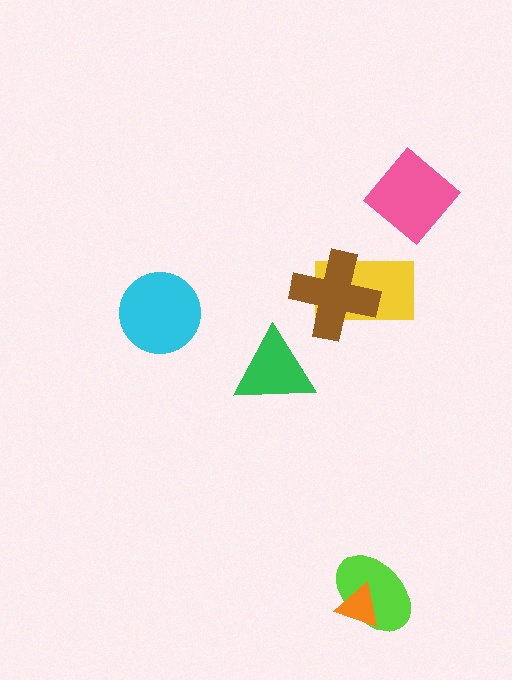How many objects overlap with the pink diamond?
0 objects overlap with the pink diamond.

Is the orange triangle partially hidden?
No, no other shape covers it.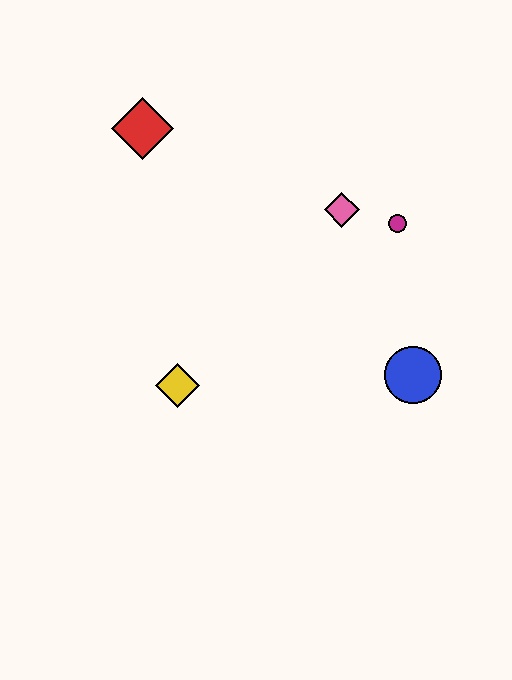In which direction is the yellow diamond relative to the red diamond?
The yellow diamond is below the red diamond.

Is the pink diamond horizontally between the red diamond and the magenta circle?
Yes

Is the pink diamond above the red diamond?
No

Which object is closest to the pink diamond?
The magenta circle is closest to the pink diamond.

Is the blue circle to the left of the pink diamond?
No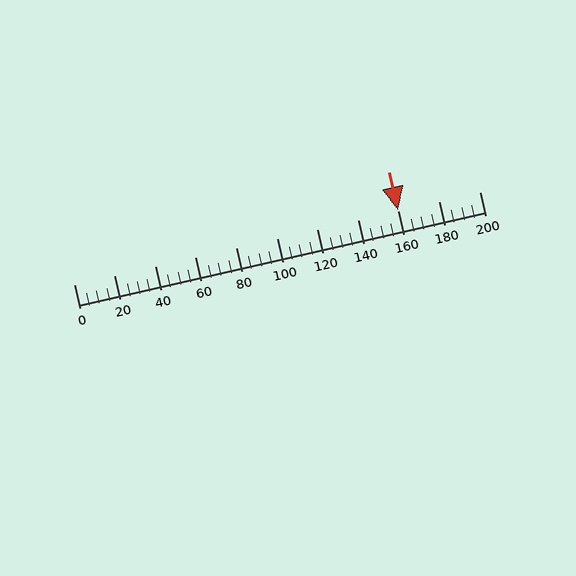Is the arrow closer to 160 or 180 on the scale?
The arrow is closer to 160.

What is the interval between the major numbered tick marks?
The major tick marks are spaced 20 units apart.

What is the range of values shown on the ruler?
The ruler shows values from 0 to 200.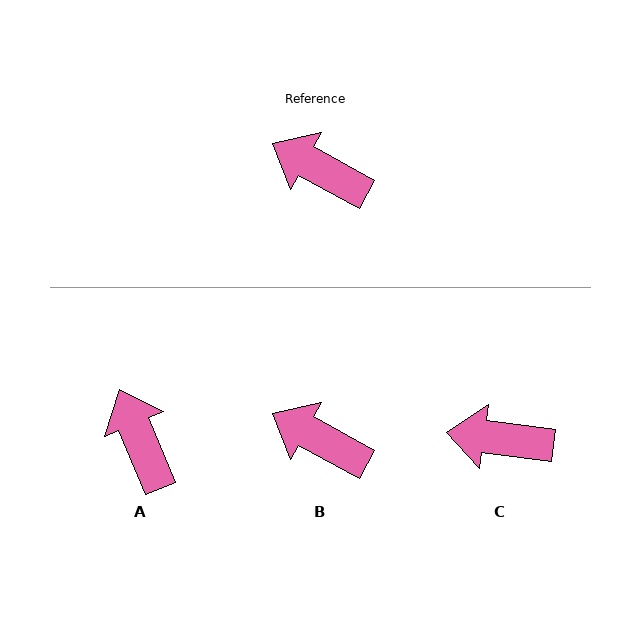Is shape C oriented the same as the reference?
No, it is off by about 21 degrees.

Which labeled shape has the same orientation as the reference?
B.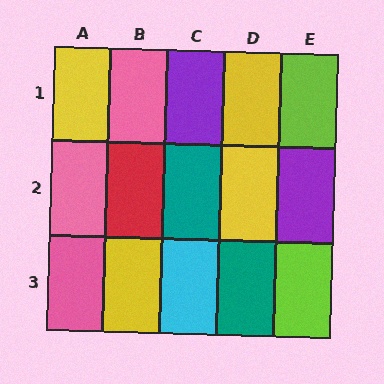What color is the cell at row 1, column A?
Yellow.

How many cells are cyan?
1 cell is cyan.